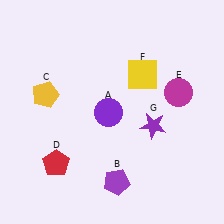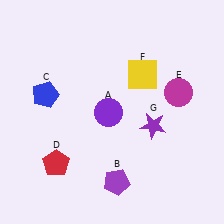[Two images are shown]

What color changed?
The pentagon (C) changed from yellow in Image 1 to blue in Image 2.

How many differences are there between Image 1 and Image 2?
There is 1 difference between the two images.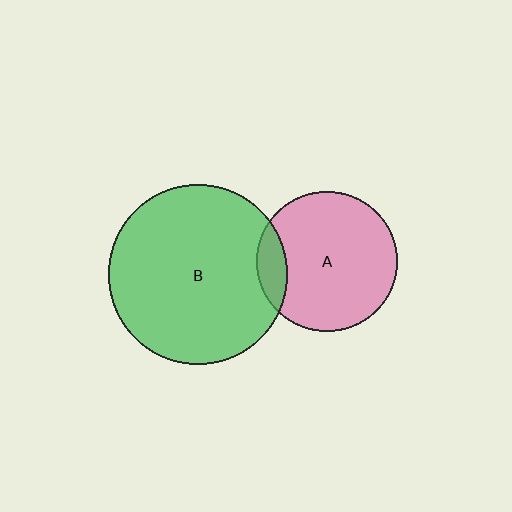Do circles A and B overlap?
Yes.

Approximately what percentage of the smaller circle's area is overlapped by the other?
Approximately 10%.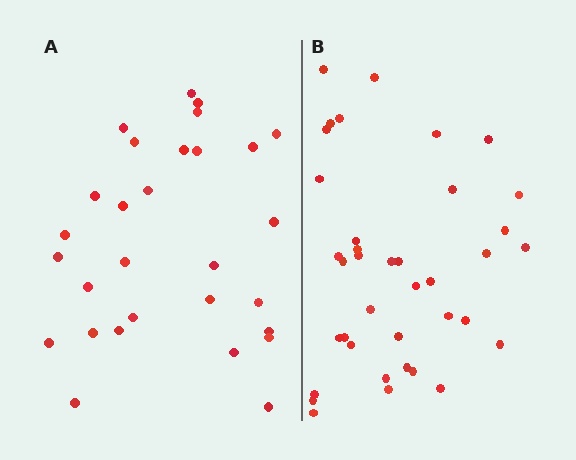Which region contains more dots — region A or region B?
Region B (the right region) has more dots.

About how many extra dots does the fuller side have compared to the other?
Region B has roughly 8 or so more dots than region A.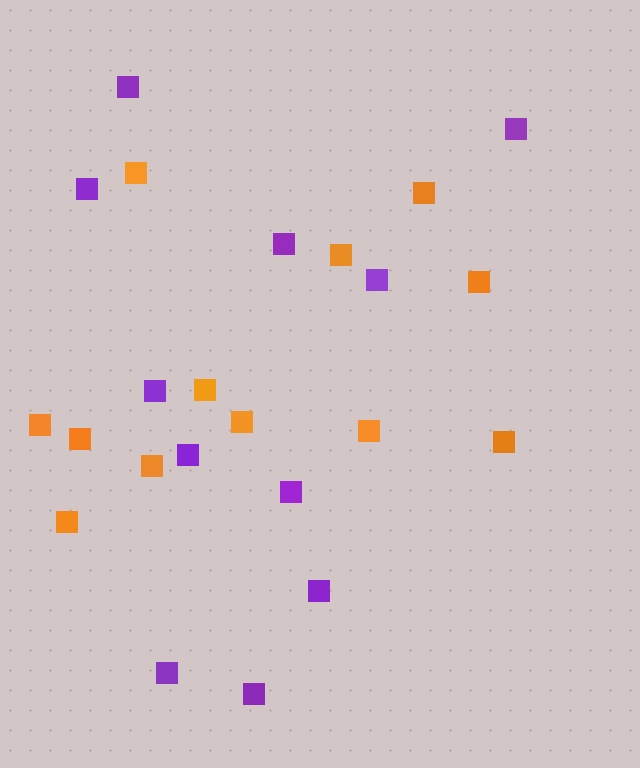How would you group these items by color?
There are 2 groups: one group of purple squares (11) and one group of orange squares (12).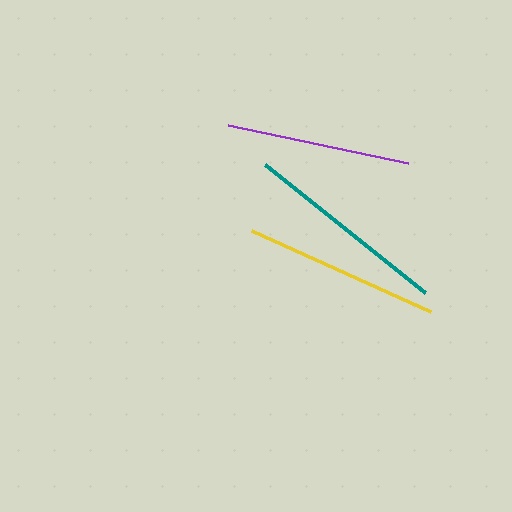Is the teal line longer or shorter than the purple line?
The teal line is longer than the purple line.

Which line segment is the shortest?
The purple line is the shortest at approximately 185 pixels.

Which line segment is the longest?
The teal line is the longest at approximately 205 pixels.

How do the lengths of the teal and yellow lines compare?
The teal and yellow lines are approximately the same length.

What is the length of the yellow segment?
The yellow segment is approximately 197 pixels long.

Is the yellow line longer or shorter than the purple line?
The yellow line is longer than the purple line.